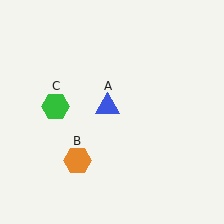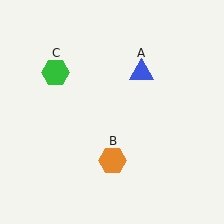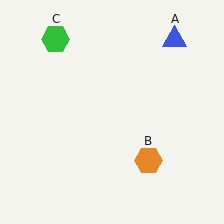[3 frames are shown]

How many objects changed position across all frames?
3 objects changed position: blue triangle (object A), orange hexagon (object B), green hexagon (object C).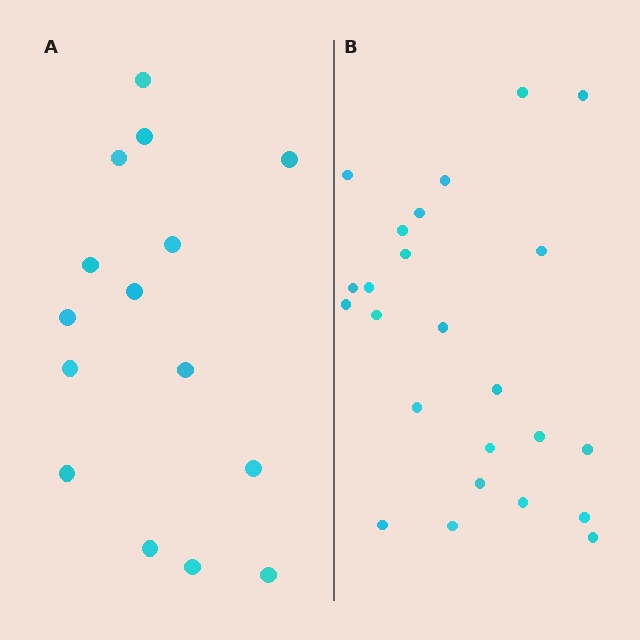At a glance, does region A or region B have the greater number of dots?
Region B (the right region) has more dots.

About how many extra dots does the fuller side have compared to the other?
Region B has roughly 8 or so more dots than region A.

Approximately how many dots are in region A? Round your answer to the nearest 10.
About 20 dots. (The exact count is 15, which rounds to 20.)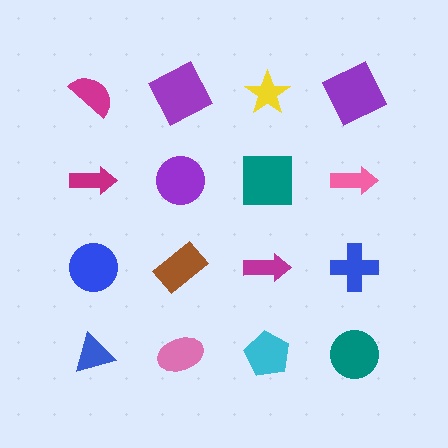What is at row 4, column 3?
A cyan pentagon.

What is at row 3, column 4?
A blue cross.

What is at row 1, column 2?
A purple square.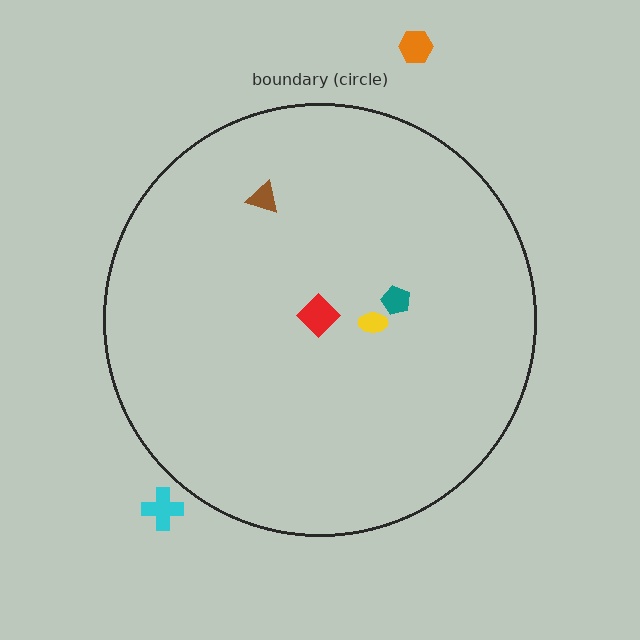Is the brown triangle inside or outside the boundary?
Inside.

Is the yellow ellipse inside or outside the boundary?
Inside.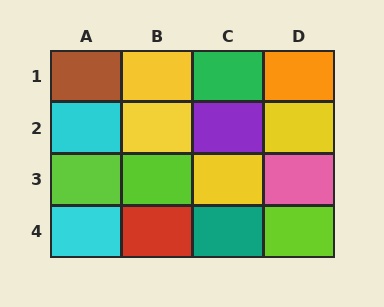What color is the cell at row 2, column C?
Purple.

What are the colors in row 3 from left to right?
Lime, lime, yellow, pink.